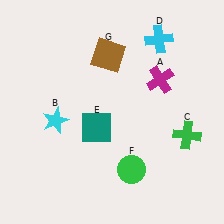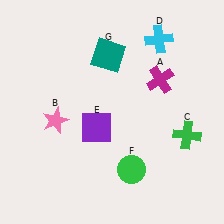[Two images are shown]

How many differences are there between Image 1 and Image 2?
There are 3 differences between the two images.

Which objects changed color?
B changed from cyan to pink. E changed from teal to purple. G changed from brown to teal.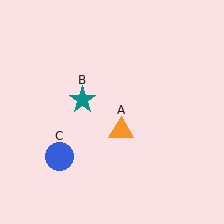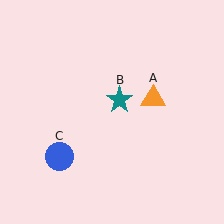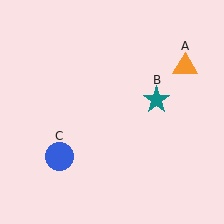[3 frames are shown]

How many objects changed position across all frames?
2 objects changed position: orange triangle (object A), teal star (object B).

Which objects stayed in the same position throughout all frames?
Blue circle (object C) remained stationary.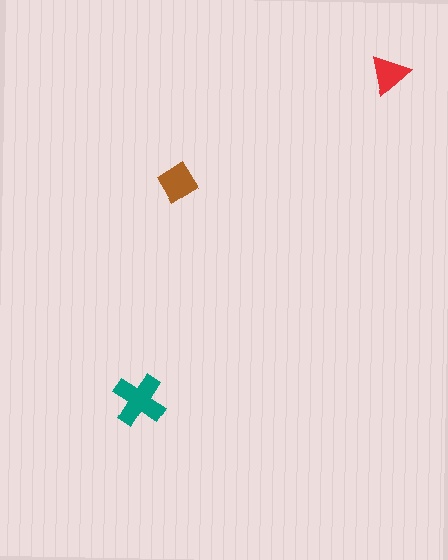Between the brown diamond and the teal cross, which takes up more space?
The teal cross.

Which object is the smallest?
The red triangle.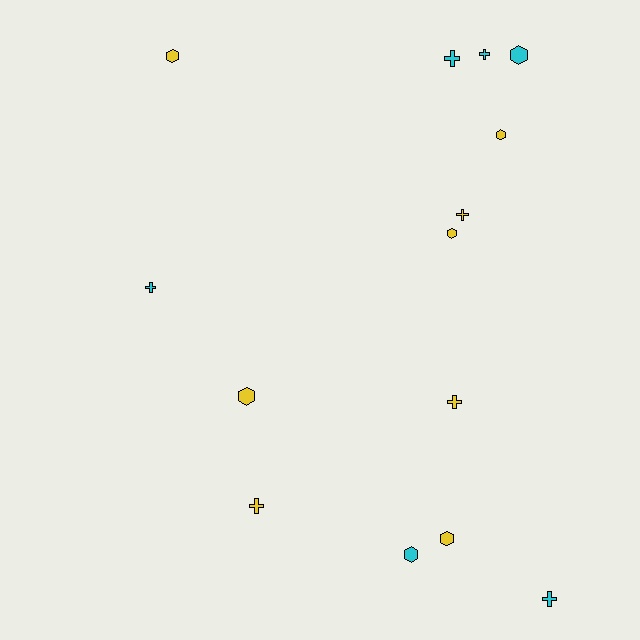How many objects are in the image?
There are 14 objects.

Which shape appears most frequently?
Hexagon, with 7 objects.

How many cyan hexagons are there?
There are 2 cyan hexagons.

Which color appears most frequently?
Yellow, with 8 objects.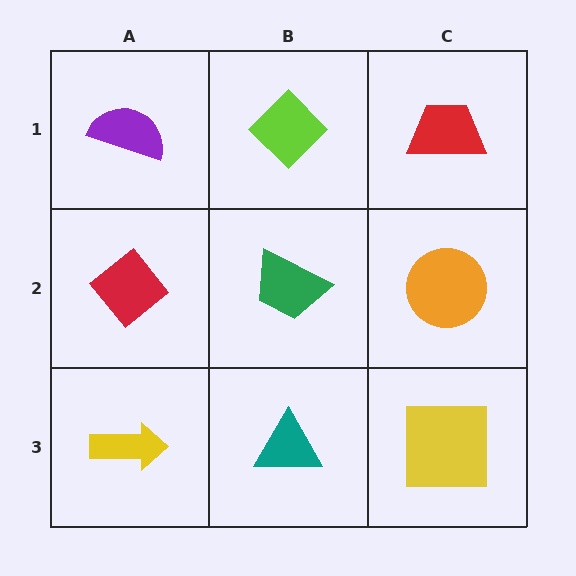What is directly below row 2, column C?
A yellow square.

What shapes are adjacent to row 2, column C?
A red trapezoid (row 1, column C), a yellow square (row 3, column C), a green trapezoid (row 2, column B).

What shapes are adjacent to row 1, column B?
A green trapezoid (row 2, column B), a purple semicircle (row 1, column A), a red trapezoid (row 1, column C).